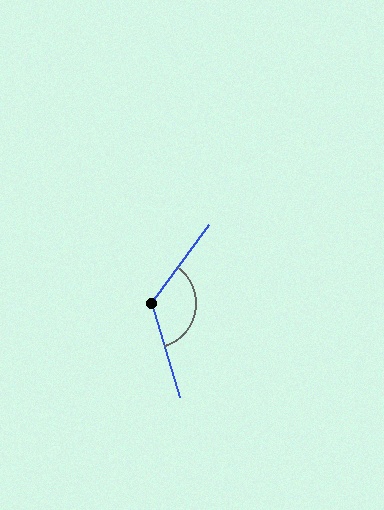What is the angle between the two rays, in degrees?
Approximately 127 degrees.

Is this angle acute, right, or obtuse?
It is obtuse.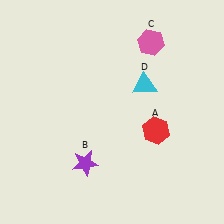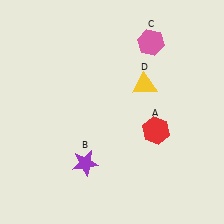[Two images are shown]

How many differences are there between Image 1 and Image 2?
There is 1 difference between the two images.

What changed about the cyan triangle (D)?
In Image 1, D is cyan. In Image 2, it changed to yellow.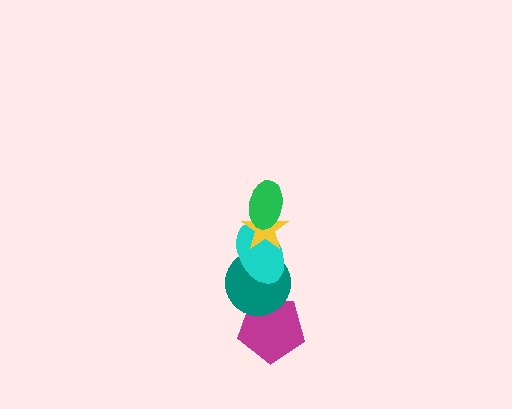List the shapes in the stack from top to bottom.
From top to bottom: the green ellipse, the yellow star, the cyan ellipse, the teal circle, the magenta pentagon.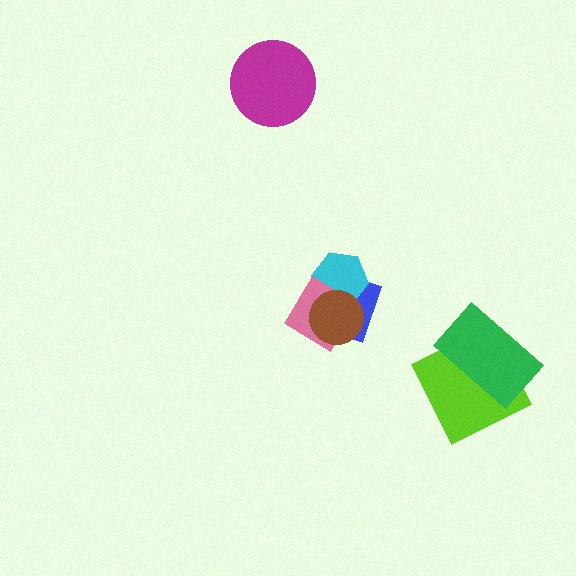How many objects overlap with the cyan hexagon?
3 objects overlap with the cyan hexagon.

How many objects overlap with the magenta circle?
0 objects overlap with the magenta circle.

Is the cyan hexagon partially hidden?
Yes, it is partially covered by another shape.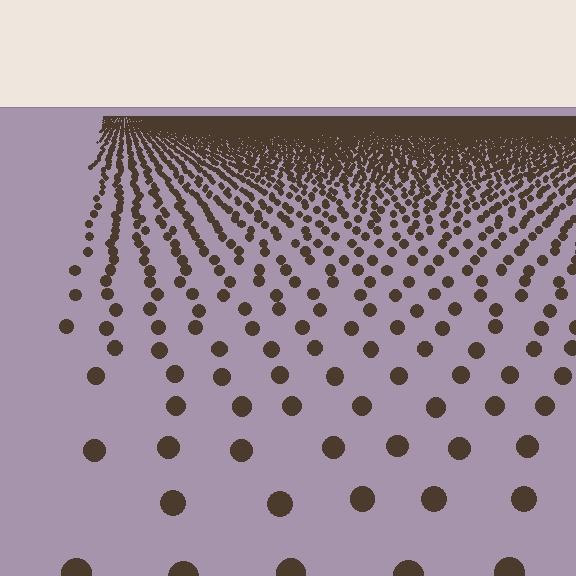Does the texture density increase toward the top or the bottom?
Density increases toward the top.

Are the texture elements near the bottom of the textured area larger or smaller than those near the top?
Larger. Near the bottom, elements are closer to the viewer and appear at a bigger on-screen size.